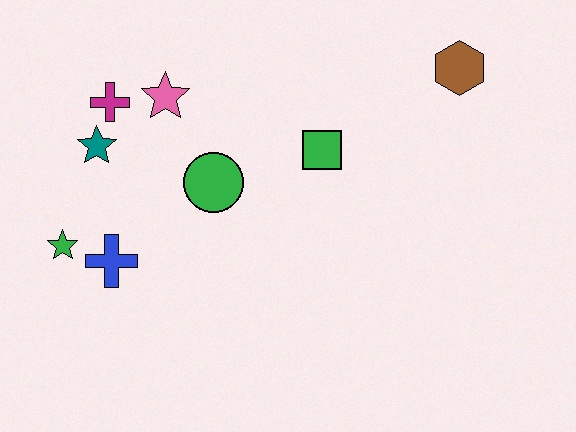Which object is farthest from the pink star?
The brown hexagon is farthest from the pink star.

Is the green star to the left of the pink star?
Yes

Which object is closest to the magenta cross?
The teal star is closest to the magenta cross.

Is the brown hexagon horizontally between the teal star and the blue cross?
No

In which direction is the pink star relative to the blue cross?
The pink star is above the blue cross.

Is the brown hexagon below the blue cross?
No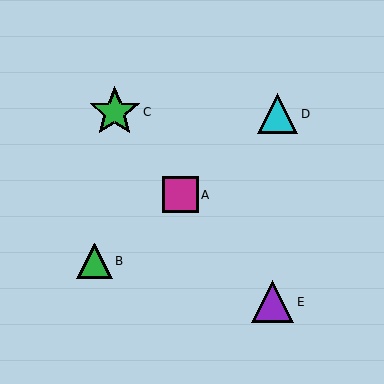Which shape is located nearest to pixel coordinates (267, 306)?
The purple triangle (labeled E) at (273, 302) is nearest to that location.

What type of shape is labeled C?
Shape C is a green star.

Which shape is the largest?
The green star (labeled C) is the largest.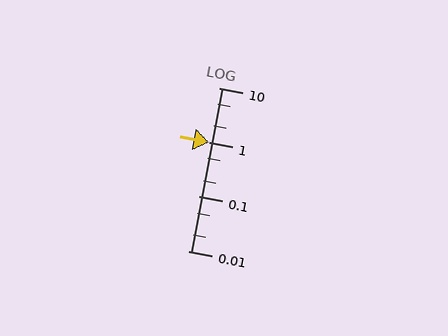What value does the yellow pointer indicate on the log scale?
The pointer indicates approximately 1.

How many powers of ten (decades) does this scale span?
The scale spans 3 decades, from 0.01 to 10.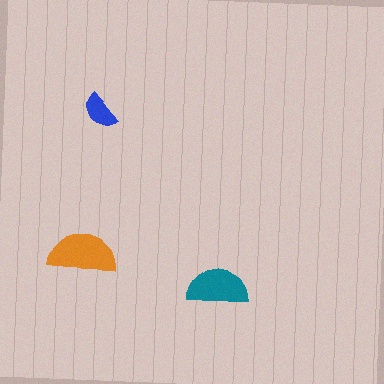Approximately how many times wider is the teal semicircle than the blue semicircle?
About 1.5 times wider.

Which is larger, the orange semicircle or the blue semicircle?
The orange one.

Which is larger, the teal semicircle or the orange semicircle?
The orange one.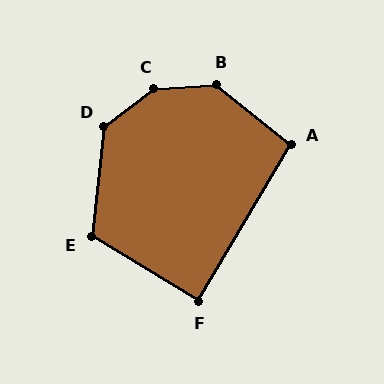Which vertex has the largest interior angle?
C, at approximately 147 degrees.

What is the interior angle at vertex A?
Approximately 98 degrees (obtuse).